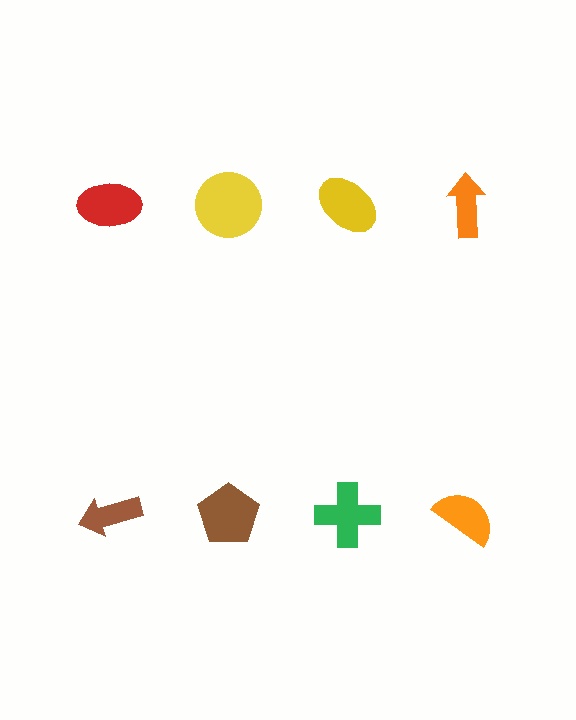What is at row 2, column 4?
An orange semicircle.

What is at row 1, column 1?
A red ellipse.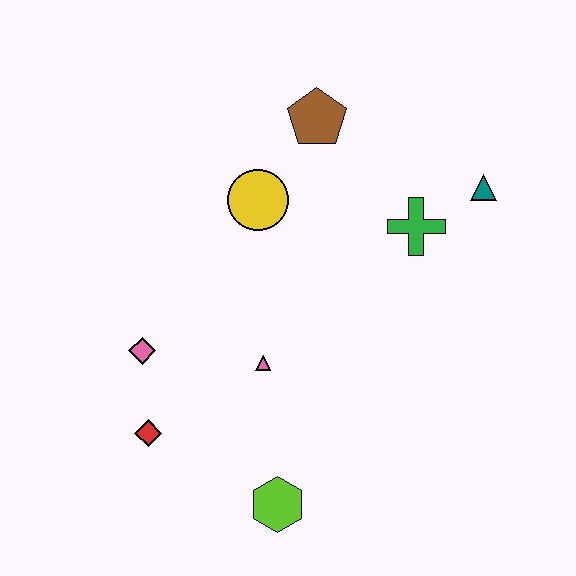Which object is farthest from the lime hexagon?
The brown pentagon is farthest from the lime hexagon.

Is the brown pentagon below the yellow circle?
No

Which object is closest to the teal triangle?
The green cross is closest to the teal triangle.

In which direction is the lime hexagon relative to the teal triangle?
The lime hexagon is below the teal triangle.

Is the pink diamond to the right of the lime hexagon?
No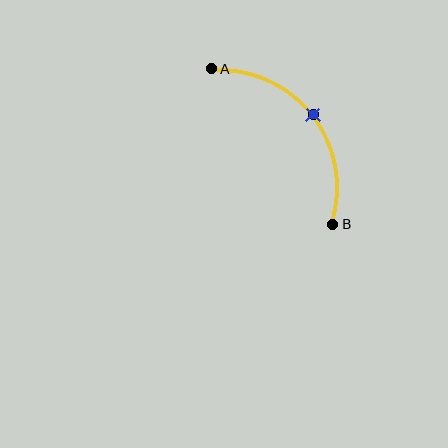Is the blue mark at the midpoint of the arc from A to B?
Yes. The blue mark lies on the arc at equal arc-length from both A and B — it is the arc midpoint.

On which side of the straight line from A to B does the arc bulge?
The arc bulges above and to the right of the straight line connecting A and B.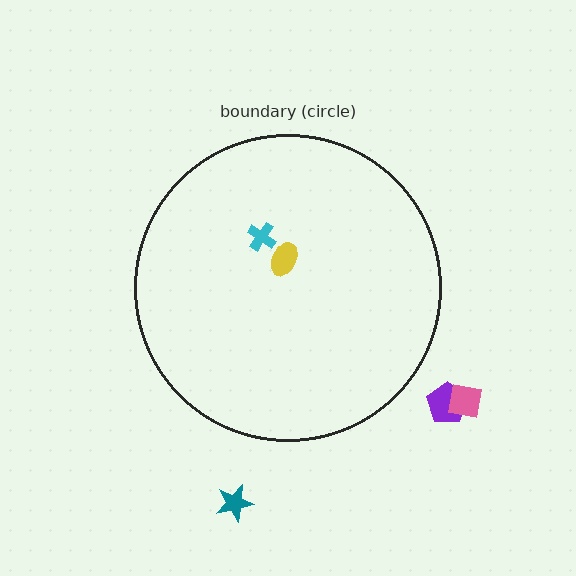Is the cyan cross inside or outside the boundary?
Inside.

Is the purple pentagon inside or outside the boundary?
Outside.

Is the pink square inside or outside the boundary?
Outside.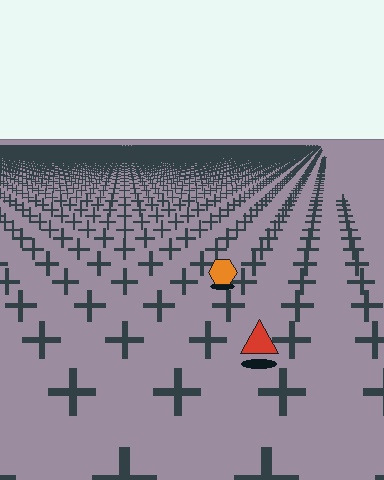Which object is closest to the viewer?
The red triangle is closest. The texture marks near it are larger and more spread out.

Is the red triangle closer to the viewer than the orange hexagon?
Yes. The red triangle is closer — you can tell from the texture gradient: the ground texture is coarser near it.